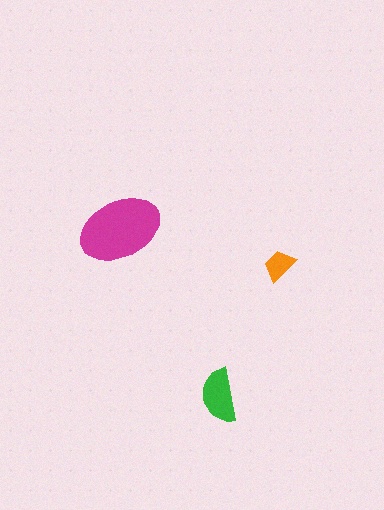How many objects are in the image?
There are 3 objects in the image.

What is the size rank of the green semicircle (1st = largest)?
2nd.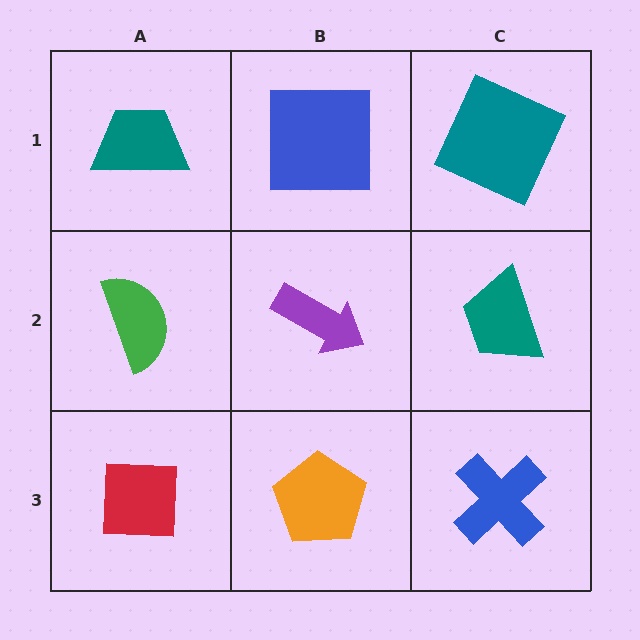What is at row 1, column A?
A teal trapezoid.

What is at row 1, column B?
A blue square.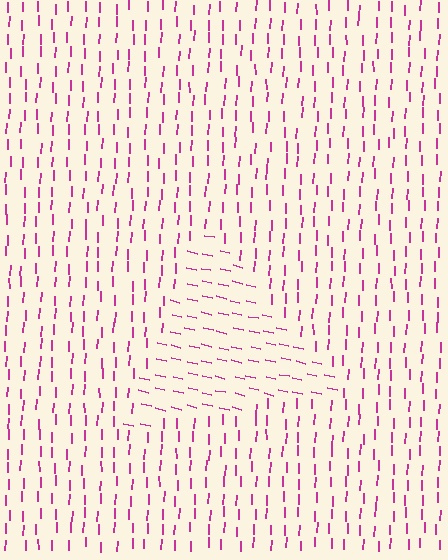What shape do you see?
I see a triangle.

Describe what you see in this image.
The image is filled with small magenta line segments. A triangle region in the image has lines oriented differently from the surrounding lines, creating a visible texture boundary.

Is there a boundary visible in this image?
Yes, there is a texture boundary formed by a change in line orientation.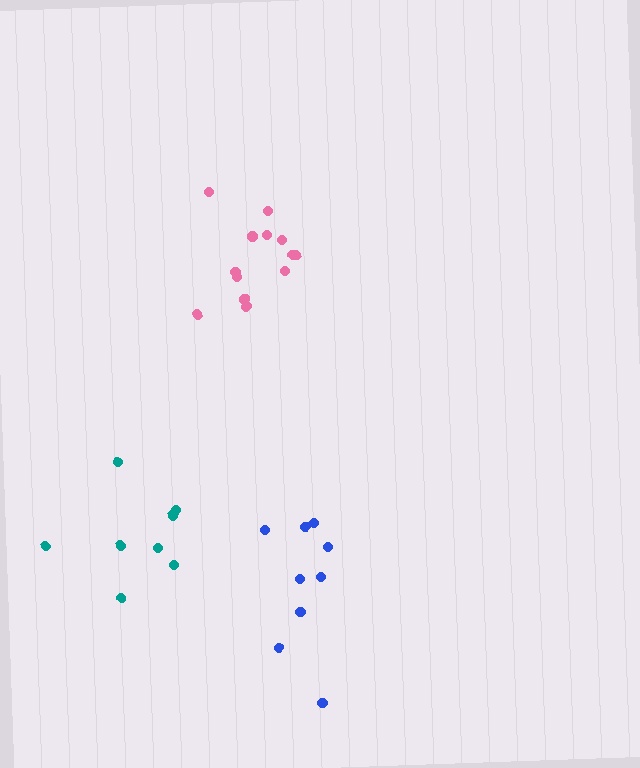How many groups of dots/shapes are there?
There are 3 groups.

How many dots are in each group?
Group 1: 13 dots, Group 2: 9 dots, Group 3: 8 dots (30 total).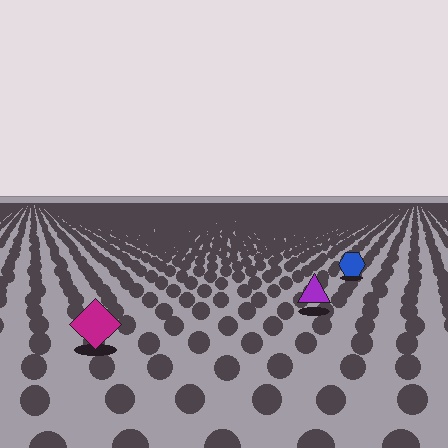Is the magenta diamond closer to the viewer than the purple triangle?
Yes. The magenta diamond is closer — you can tell from the texture gradient: the ground texture is coarser near it.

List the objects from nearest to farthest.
From nearest to farthest: the magenta diamond, the purple triangle, the blue hexagon.